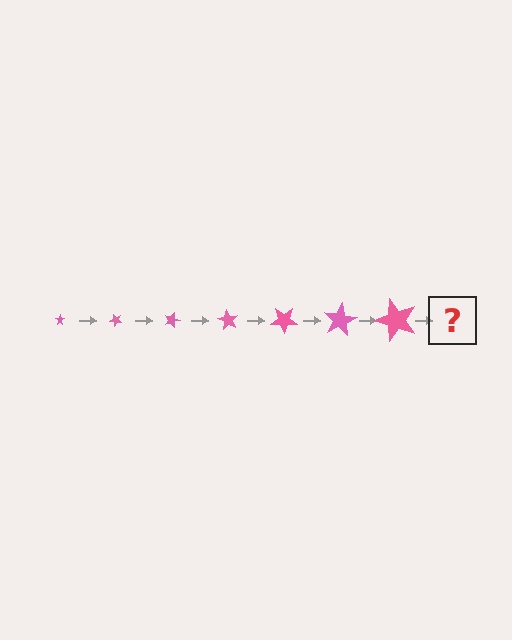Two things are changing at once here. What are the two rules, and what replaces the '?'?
The two rules are that the star grows larger each step and it rotates 45 degrees each step. The '?' should be a star, larger than the previous one and rotated 315 degrees from the start.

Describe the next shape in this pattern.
It should be a star, larger than the previous one and rotated 315 degrees from the start.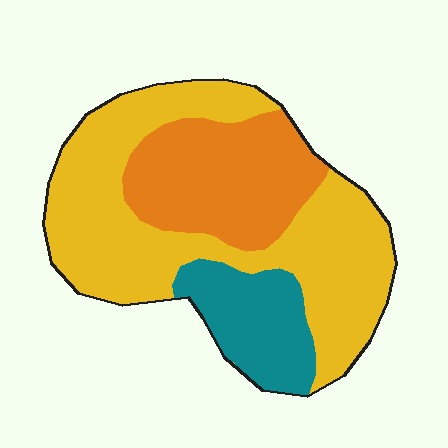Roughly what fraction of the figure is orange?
Orange takes up about one quarter (1/4) of the figure.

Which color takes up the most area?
Yellow, at roughly 55%.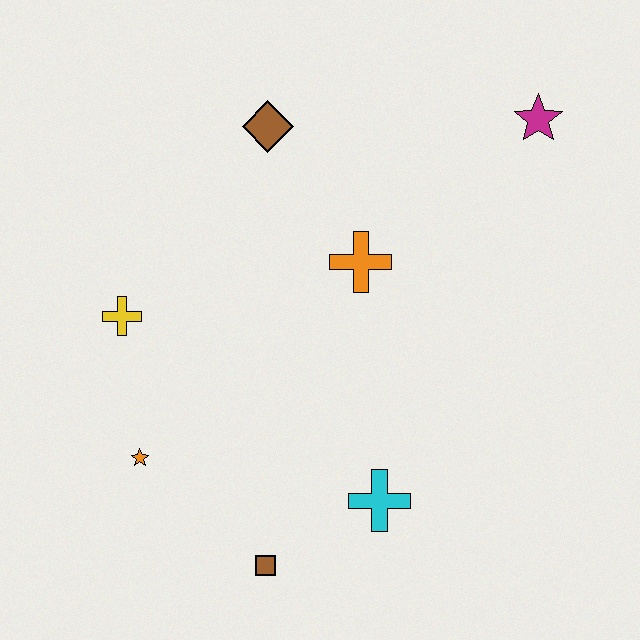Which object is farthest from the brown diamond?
The brown square is farthest from the brown diamond.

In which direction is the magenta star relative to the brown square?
The magenta star is above the brown square.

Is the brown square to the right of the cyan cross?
No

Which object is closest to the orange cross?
The brown diamond is closest to the orange cross.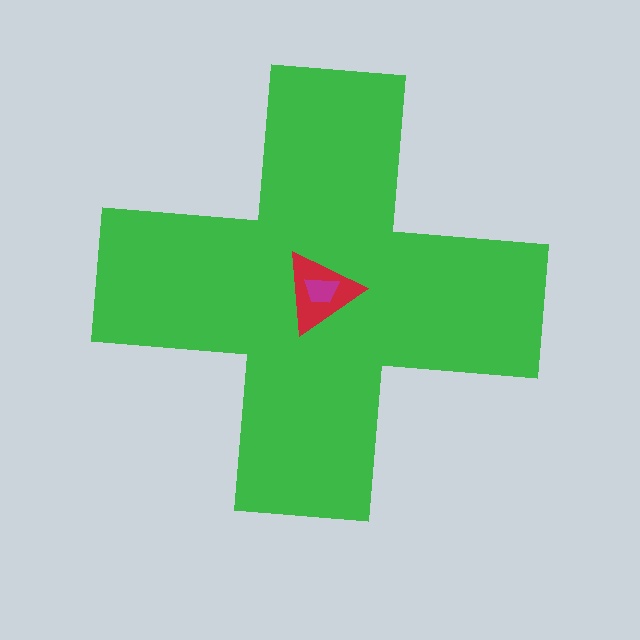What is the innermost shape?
The magenta trapezoid.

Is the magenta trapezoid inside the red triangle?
Yes.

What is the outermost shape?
The green cross.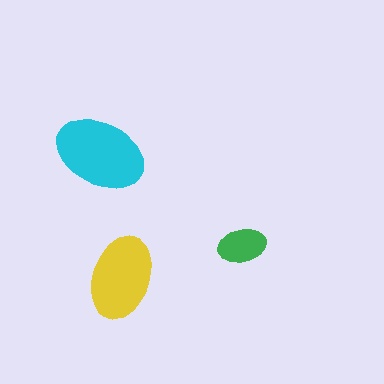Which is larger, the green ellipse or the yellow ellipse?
The yellow one.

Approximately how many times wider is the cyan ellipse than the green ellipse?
About 2 times wider.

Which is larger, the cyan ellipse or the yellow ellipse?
The cyan one.